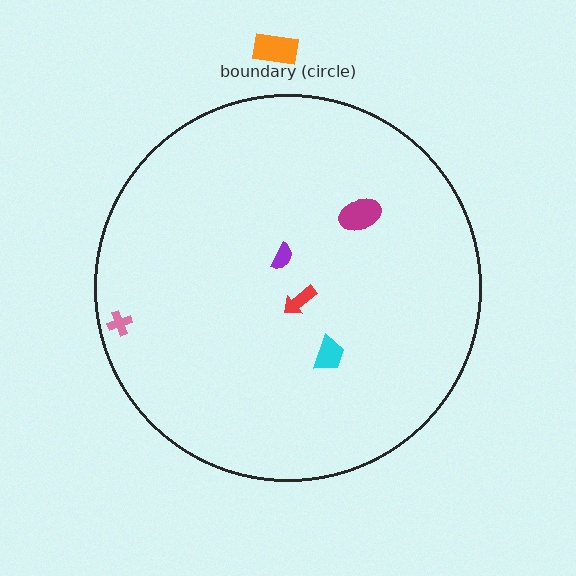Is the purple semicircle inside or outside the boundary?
Inside.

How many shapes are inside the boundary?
5 inside, 1 outside.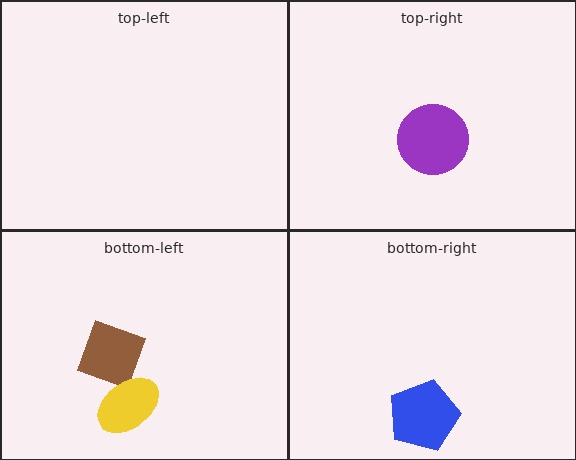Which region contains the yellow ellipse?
The bottom-left region.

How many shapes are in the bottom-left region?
2.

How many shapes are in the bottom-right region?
1.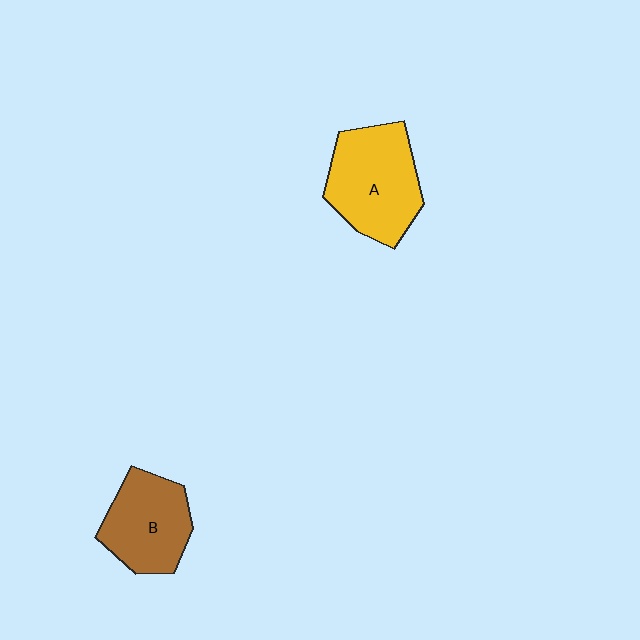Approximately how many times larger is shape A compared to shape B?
Approximately 1.2 times.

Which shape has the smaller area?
Shape B (brown).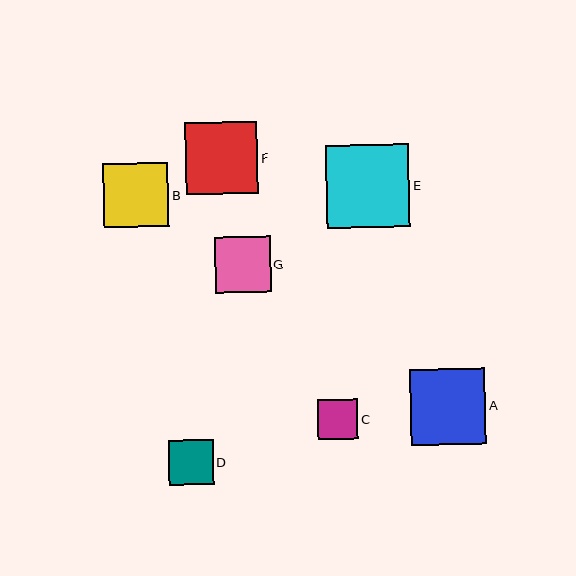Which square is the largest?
Square E is the largest with a size of approximately 83 pixels.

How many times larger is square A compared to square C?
Square A is approximately 1.9 times the size of square C.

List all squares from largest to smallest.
From largest to smallest: E, A, F, B, G, D, C.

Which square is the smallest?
Square C is the smallest with a size of approximately 40 pixels.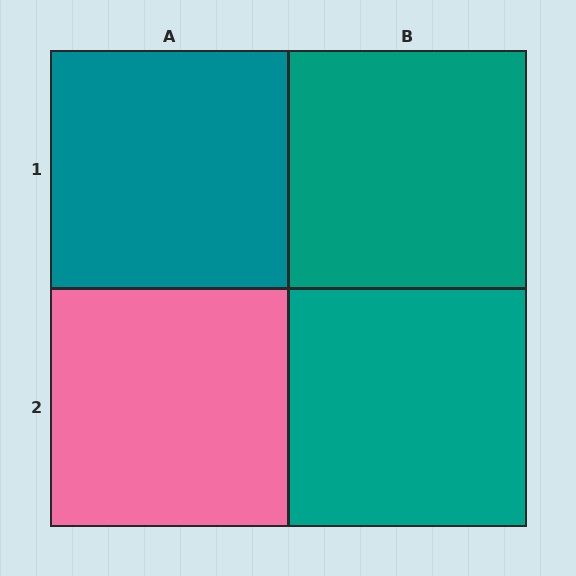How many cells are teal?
3 cells are teal.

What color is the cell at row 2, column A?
Pink.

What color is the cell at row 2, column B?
Teal.